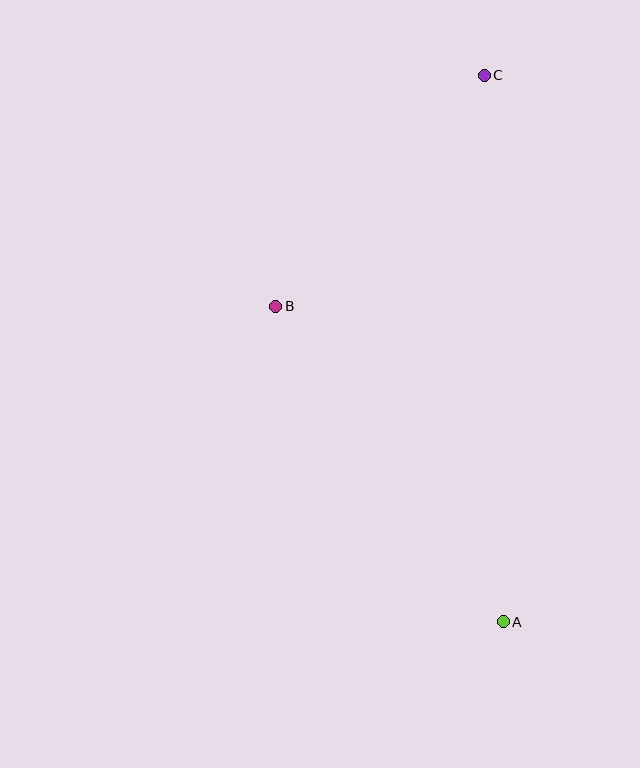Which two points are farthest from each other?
Points A and C are farthest from each other.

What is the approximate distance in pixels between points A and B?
The distance between A and B is approximately 389 pixels.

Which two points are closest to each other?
Points B and C are closest to each other.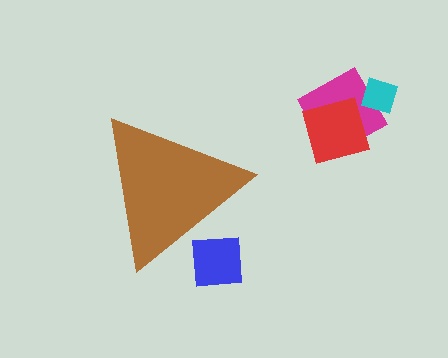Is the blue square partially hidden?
Yes, the blue square is partially hidden behind the brown triangle.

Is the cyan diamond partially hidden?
No, the cyan diamond is fully visible.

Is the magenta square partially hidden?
No, the magenta square is fully visible.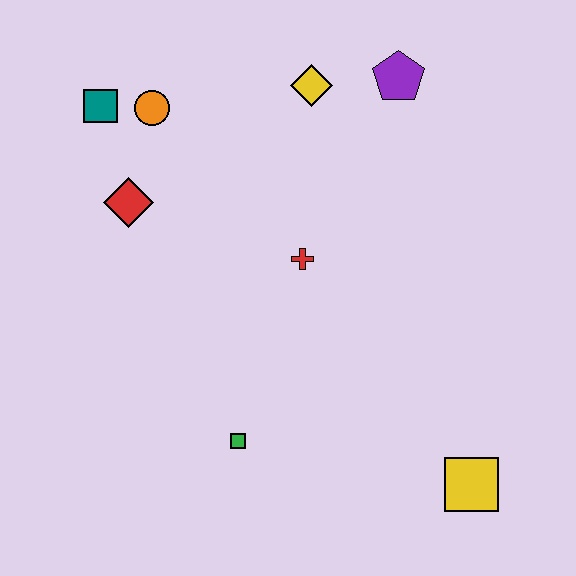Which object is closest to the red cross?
The yellow diamond is closest to the red cross.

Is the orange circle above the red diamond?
Yes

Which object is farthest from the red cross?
The yellow square is farthest from the red cross.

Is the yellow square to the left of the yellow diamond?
No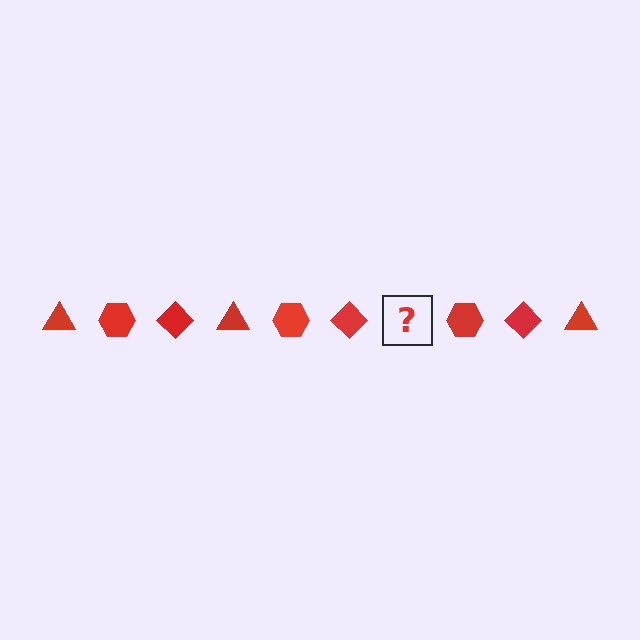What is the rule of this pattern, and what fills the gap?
The rule is that the pattern cycles through triangle, hexagon, diamond shapes in red. The gap should be filled with a red triangle.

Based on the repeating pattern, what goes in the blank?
The blank should be a red triangle.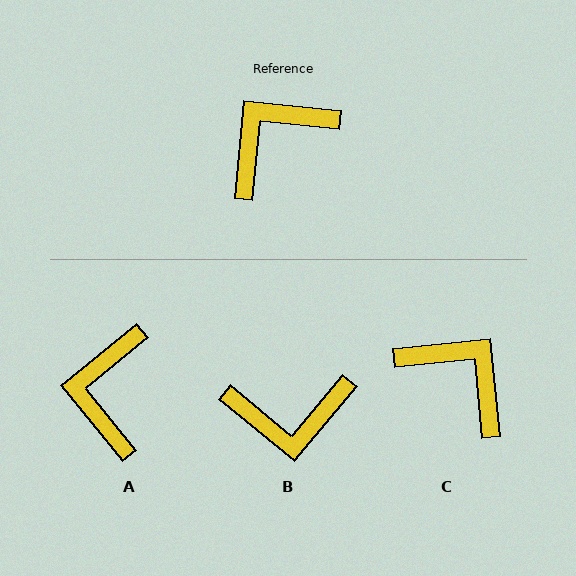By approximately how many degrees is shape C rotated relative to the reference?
Approximately 79 degrees clockwise.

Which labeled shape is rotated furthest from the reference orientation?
B, about 146 degrees away.